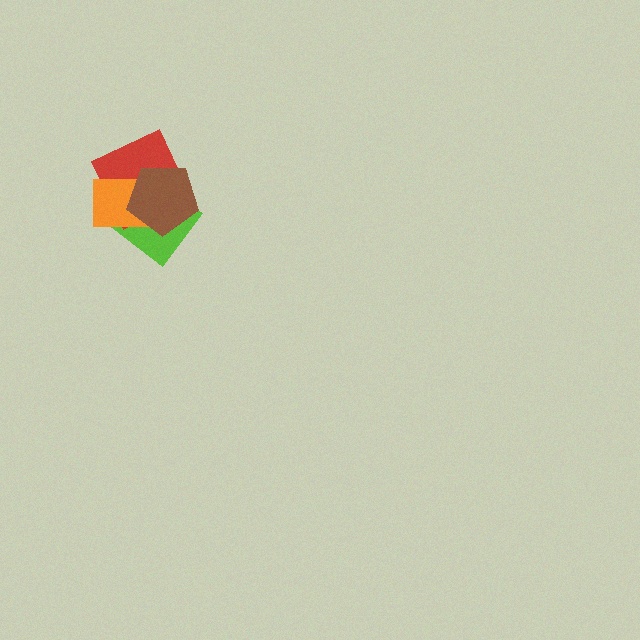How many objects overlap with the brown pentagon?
3 objects overlap with the brown pentagon.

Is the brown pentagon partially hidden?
No, no other shape covers it.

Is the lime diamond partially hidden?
Yes, it is partially covered by another shape.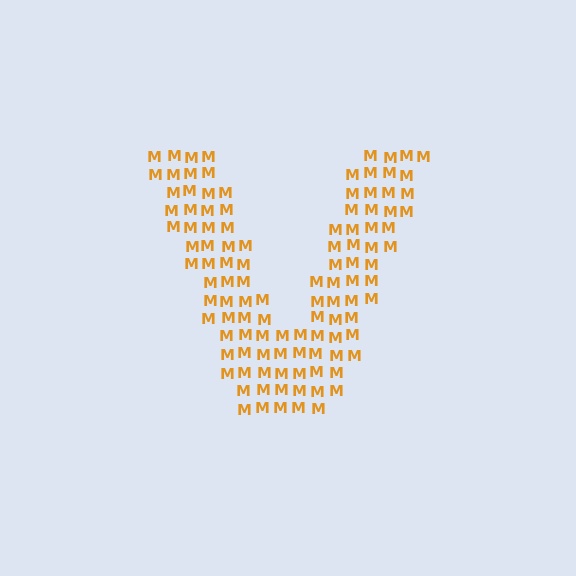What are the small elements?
The small elements are letter M's.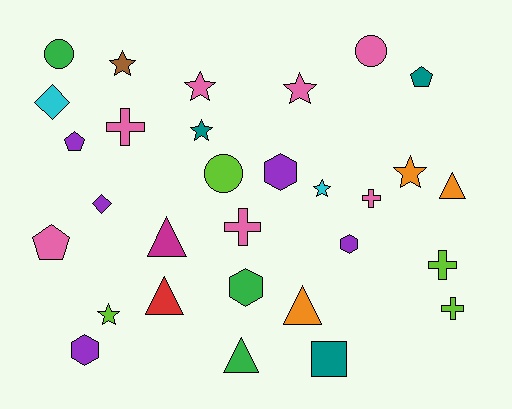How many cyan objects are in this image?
There are 2 cyan objects.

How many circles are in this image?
There are 3 circles.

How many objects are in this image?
There are 30 objects.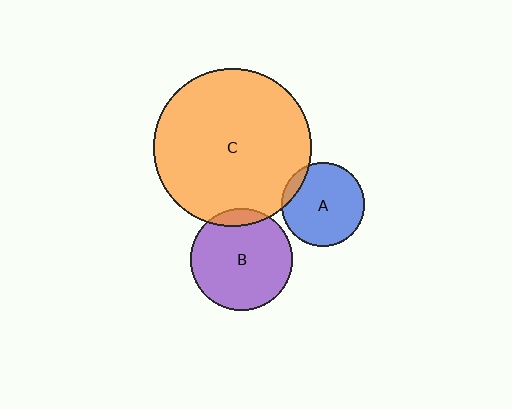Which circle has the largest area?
Circle C (orange).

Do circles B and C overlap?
Yes.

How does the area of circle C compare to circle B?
Approximately 2.4 times.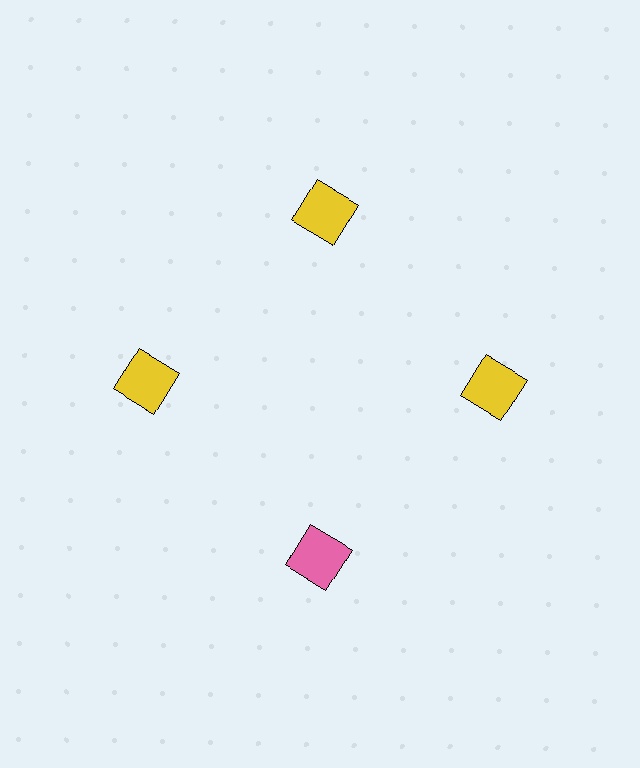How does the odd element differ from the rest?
It has a different color: pink instead of yellow.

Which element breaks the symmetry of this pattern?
The pink square at roughly the 6 o'clock position breaks the symmetry. All other shapes are yellow squares.